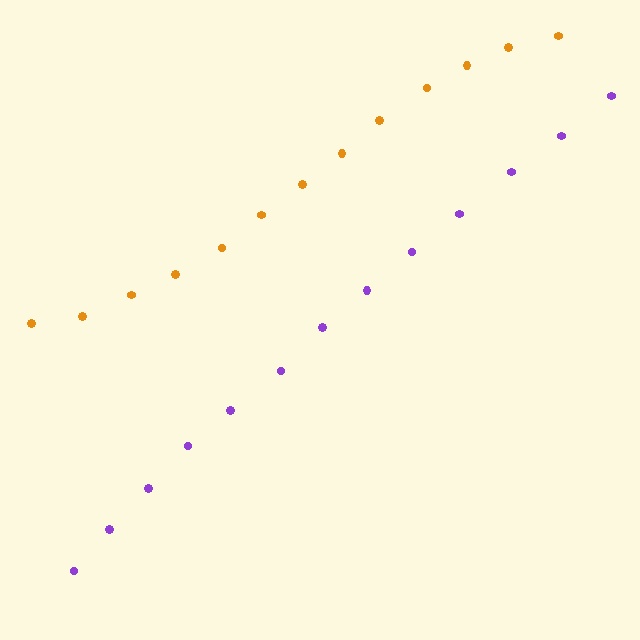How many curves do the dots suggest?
There are 2 distinct paths.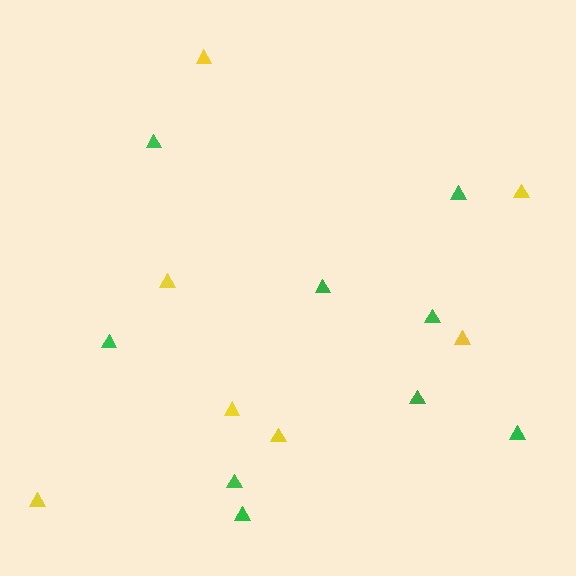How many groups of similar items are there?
There are 2 groups: one group of yellow triangles (7) and one group of green triangles (9).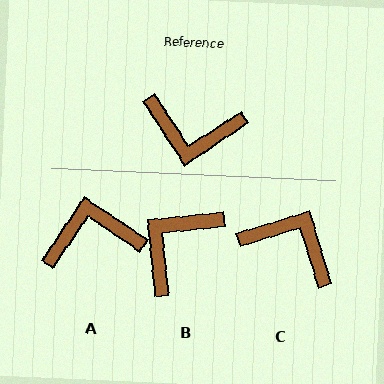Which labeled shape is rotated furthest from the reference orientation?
C, about 164 degrees away.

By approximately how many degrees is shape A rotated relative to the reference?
Approximately 157 degrees clockwise.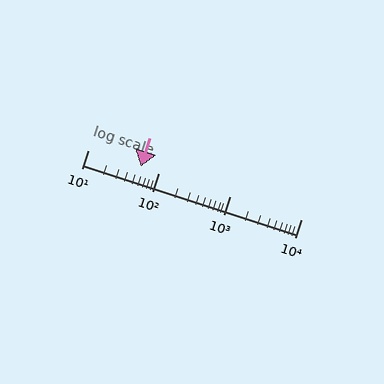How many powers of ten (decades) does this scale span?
The scale spans 3 decades, from 10 to 10000.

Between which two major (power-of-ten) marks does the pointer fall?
The pointer is between 10 and 100.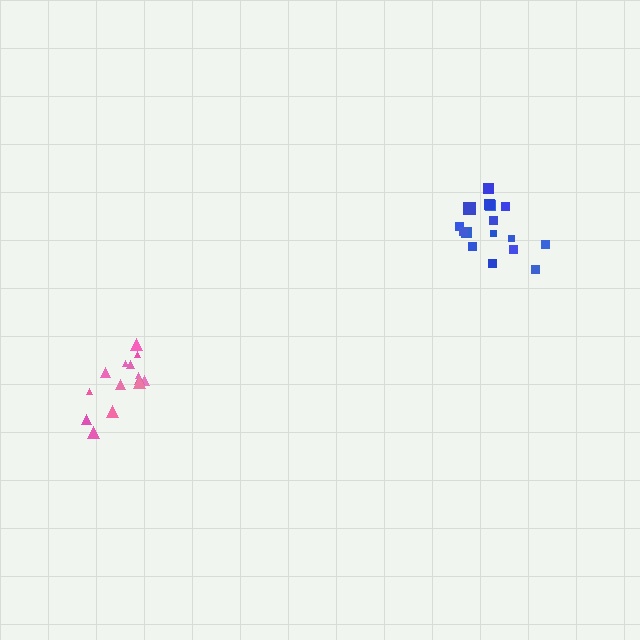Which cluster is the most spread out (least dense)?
Pink.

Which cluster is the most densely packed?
Blue.